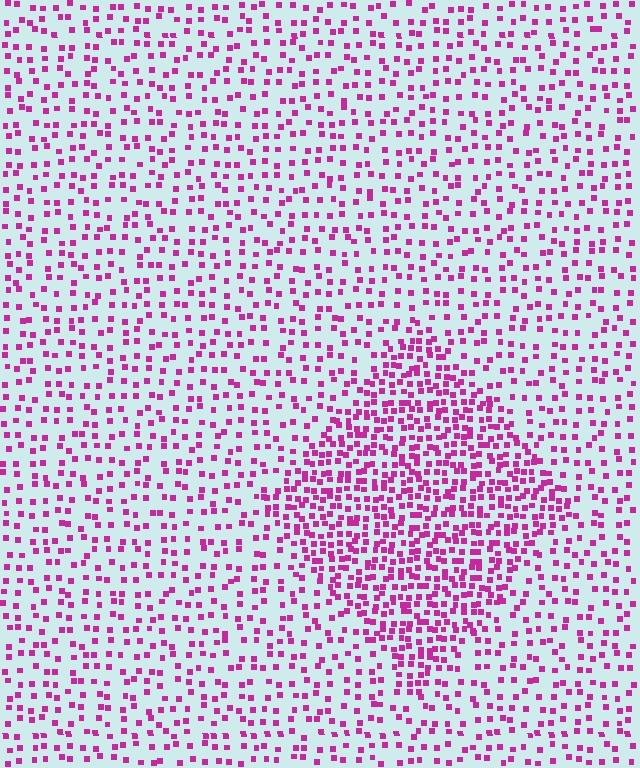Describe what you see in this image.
The image contains small magenta elements arranged at two different densities. A diamond-shaped region is visible where the elements are more densely packed than the surrounding area.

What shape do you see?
I see a diamond.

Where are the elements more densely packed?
The elements are more densely packed inside the diamond boundary.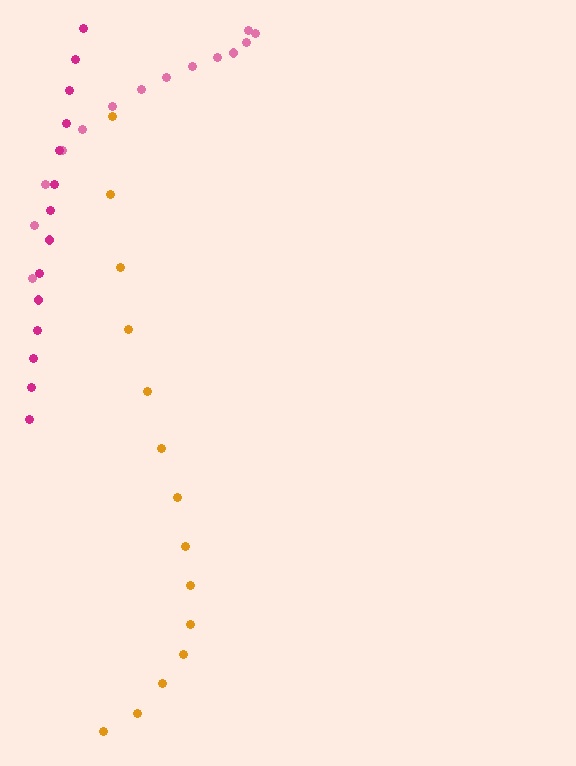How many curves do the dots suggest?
There are 3 distinct paths.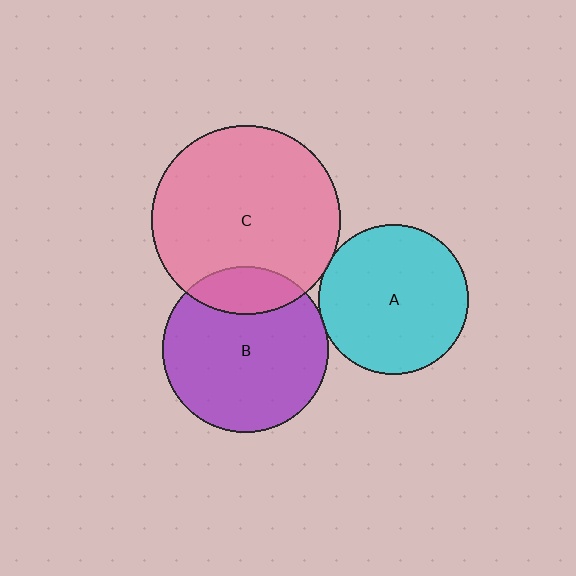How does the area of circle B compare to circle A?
Approximately 1.2 times.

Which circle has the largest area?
Circle C (pink).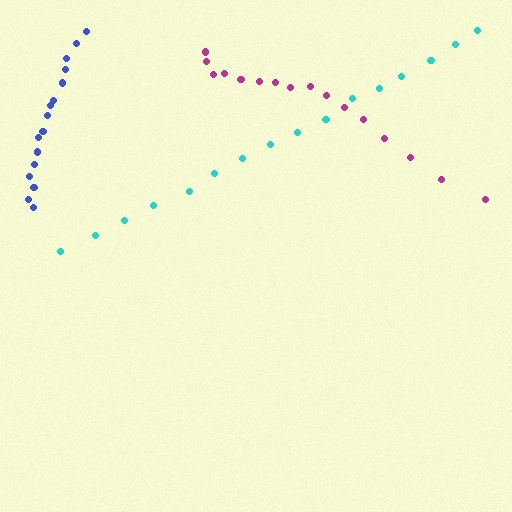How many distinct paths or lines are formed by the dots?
There are 3 distinct paths.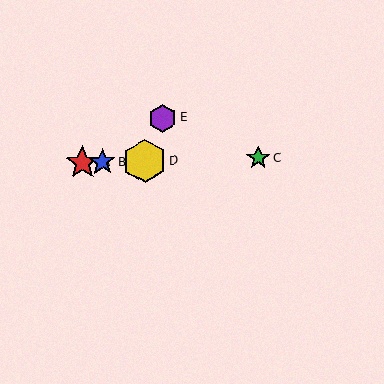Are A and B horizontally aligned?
Yes, both are at y≈163.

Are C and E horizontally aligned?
No, C is at y≈158 and E is at y≈118.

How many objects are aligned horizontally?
4 objects (A, B, C, D) are aligned horizontally.